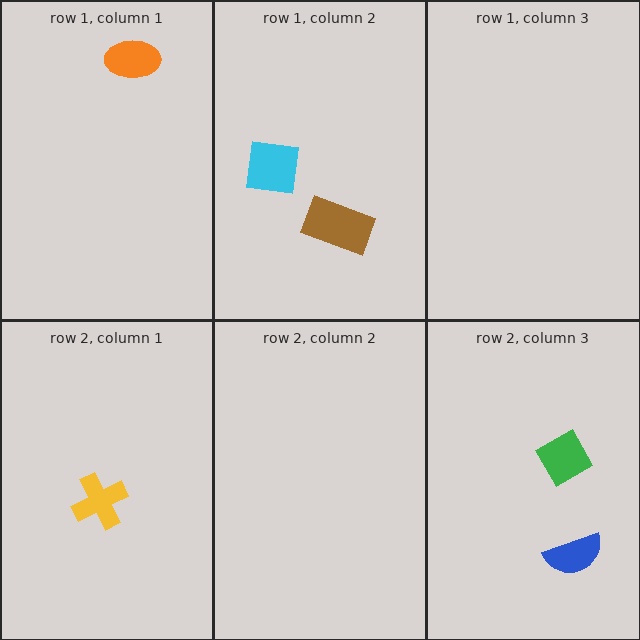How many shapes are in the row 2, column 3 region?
2.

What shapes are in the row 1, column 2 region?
The brown rectangle, the cyan square.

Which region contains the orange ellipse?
The row 1, column 1 region.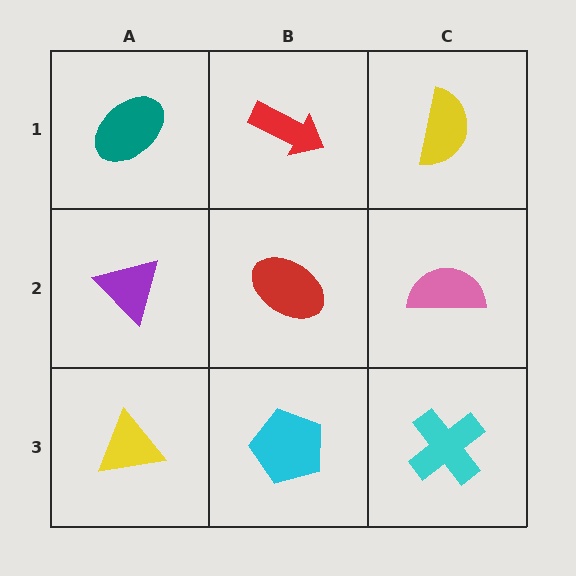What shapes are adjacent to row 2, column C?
A yellow semicircle (row 1, column C), a cyan cross (row 3, column C), a red ellipse (row 2, column B).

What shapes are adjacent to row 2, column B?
A red arrow (row 1, column B), a cyan pentagon (row 3, column B), a purple triangle (row 2, column A), a pink semicircle (row 2, column C).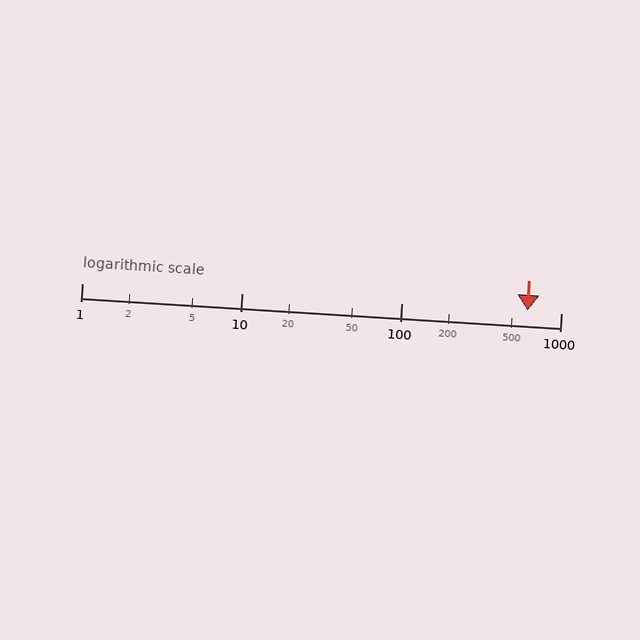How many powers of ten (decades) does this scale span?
The scale spans 3 decades, from 1 to 1000.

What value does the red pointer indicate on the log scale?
The pointer indicates approximately 620.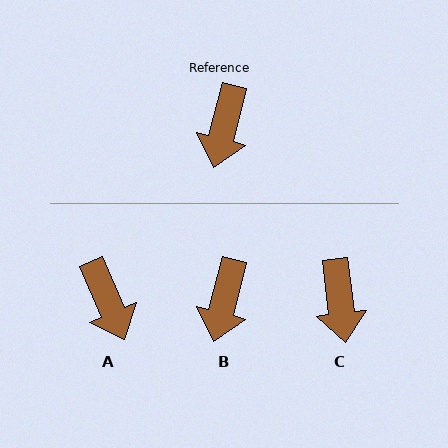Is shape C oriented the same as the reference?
No, it is off by about 21 degrees.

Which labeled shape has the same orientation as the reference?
B.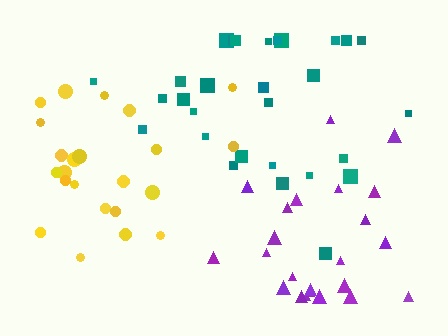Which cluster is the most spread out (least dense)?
Teal.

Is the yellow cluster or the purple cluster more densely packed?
Purple.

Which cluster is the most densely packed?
Purple.